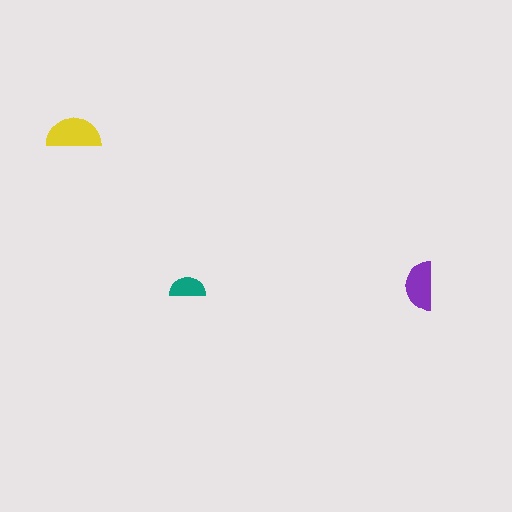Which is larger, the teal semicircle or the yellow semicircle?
The yellow one.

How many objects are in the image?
There are 3 objects in the image.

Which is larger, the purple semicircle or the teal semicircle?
The purple one.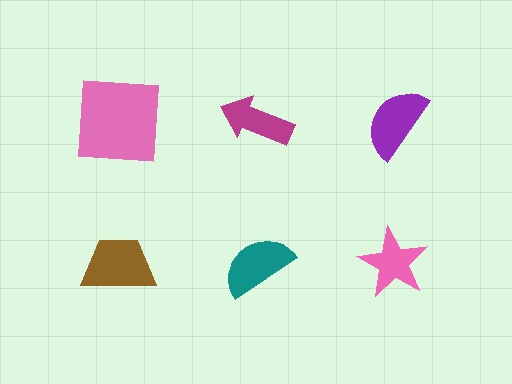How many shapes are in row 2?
3 shapes.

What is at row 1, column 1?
A pink square.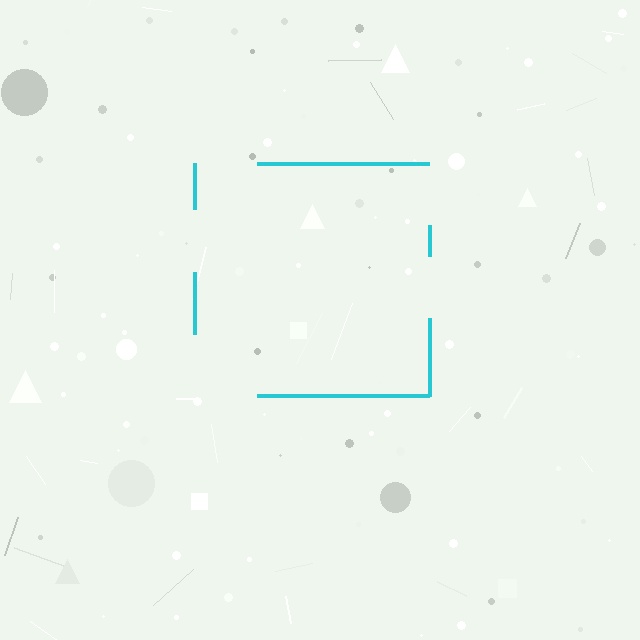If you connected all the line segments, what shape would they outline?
They would outline a square.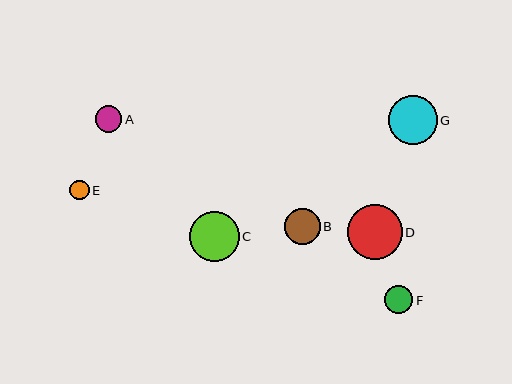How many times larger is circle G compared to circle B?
Circle G is approximately 1.4 times the size of circle B.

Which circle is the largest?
Circle D is the largest with a size of approximately 55 pixels.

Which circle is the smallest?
Circle E is the smallest with a size of approximately 19 pixels.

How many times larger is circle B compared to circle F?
Circle B is approximately 1.3 times the size of circle F.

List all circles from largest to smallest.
From largest to smallest: D, C, G, B, F, A, E.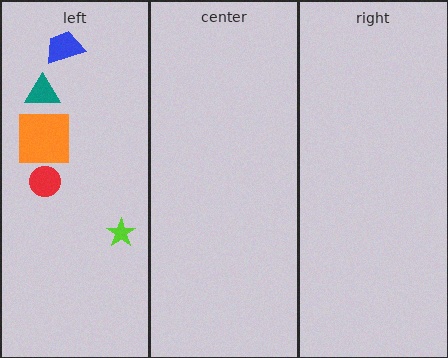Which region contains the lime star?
The left region.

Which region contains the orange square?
The left region.